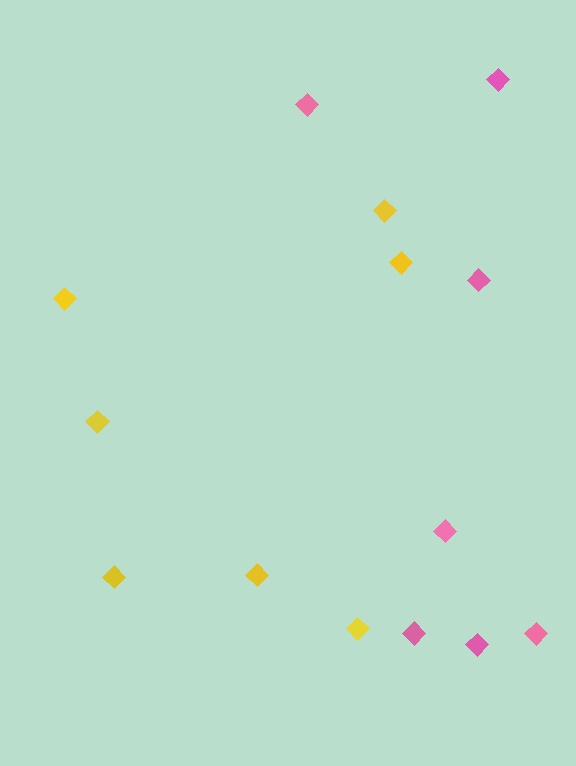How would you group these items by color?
There are 2 groups: one group of pink diamonds (7) and one group of yellow diamonds (7).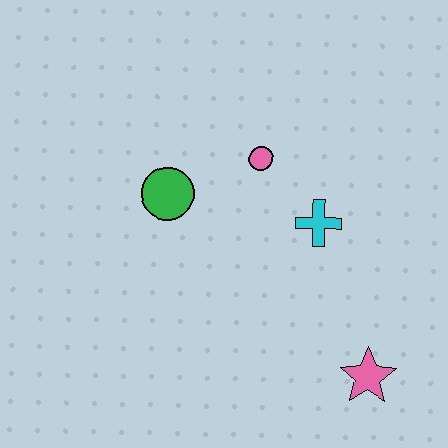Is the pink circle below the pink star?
No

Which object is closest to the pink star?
The cyan cross is closest to the pink star.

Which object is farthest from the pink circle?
The pink star is farthest from the pink circle.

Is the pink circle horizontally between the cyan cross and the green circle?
Yes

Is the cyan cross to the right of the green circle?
Yes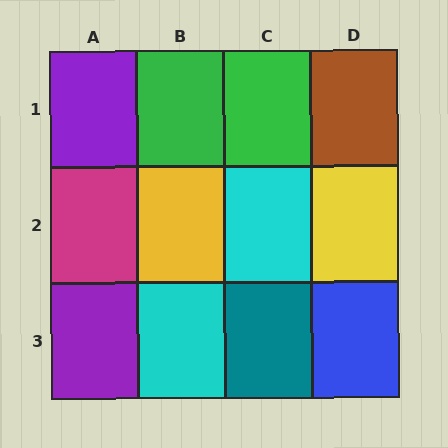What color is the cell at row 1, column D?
Brown.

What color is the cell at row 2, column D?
Yellow.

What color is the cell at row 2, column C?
Cyan.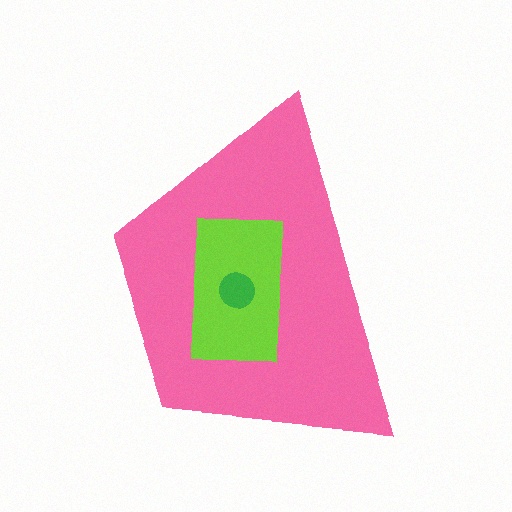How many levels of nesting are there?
3.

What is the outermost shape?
The pink trapezoid.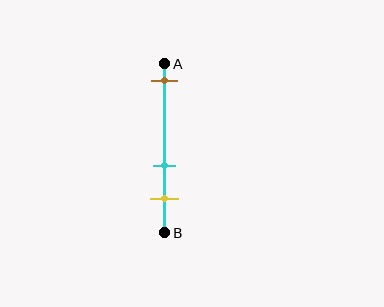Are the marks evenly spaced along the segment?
No, the marks are not evenly spaced.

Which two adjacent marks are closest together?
The cyan and yellow marks are the closest adjacent pair.